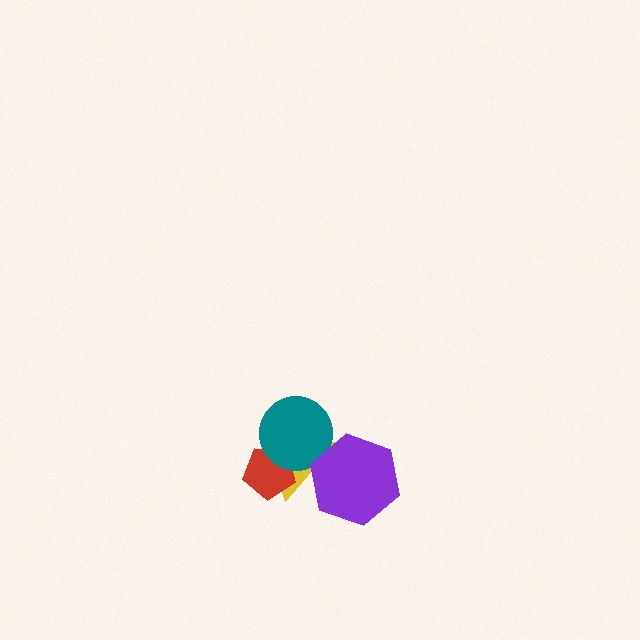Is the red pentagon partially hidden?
Yes, it is partially covered by another shape.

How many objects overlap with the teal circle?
3 objects overlap with the teal circle.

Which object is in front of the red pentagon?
The teal circle is in front of the red pentagon.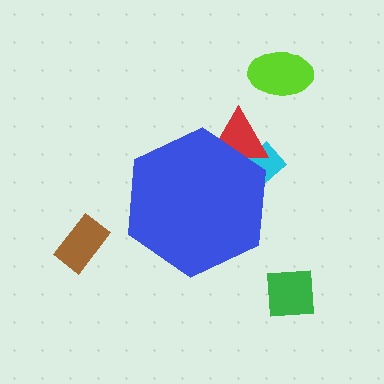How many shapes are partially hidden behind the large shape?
2 shapes are partially hidden.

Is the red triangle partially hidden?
Yes, the red triangle is partially hidden behind the blue hexagon.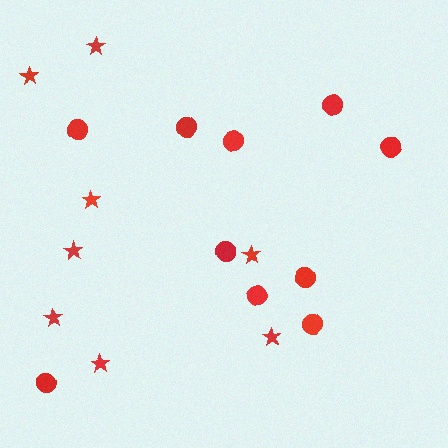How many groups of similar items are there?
There are 2 groups: one group of circles (10) and one group of stars (8).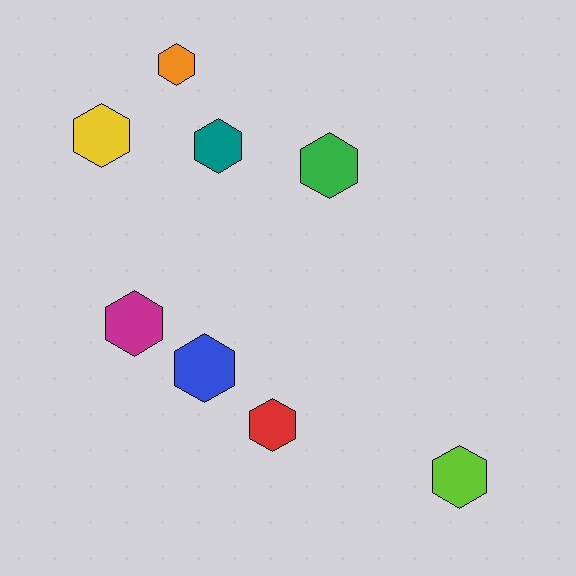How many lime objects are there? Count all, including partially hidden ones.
There is 1 lime object.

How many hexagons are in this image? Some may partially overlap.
There are 8 hexagons.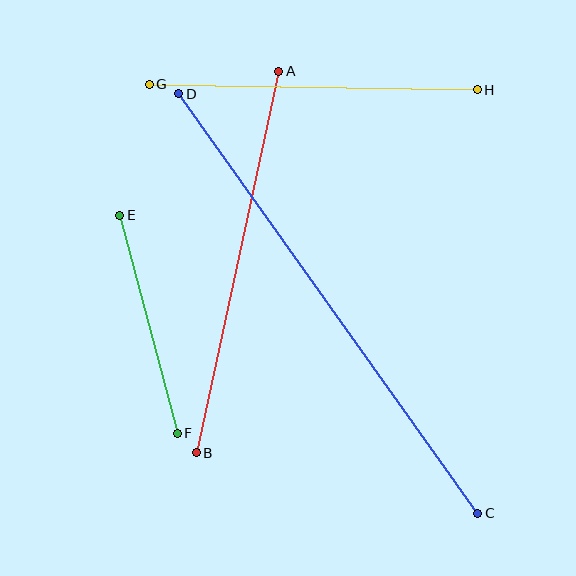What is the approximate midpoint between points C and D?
The midpoint is at approximately (328, 304) pixels.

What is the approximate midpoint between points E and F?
The midpoint is at approximately (149, 324) pixels.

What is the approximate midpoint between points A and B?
The midpoint is at approximately (237, 262) pixels.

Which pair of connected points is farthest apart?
Points C and D are farthest apart.